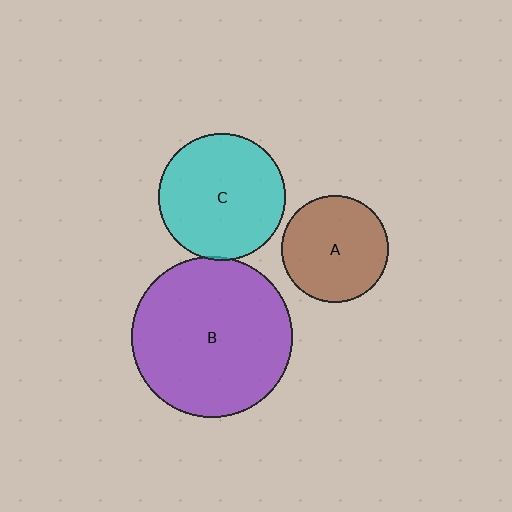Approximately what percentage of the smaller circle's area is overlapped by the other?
Approximately 5%.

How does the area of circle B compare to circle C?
Approximately 1.6 times.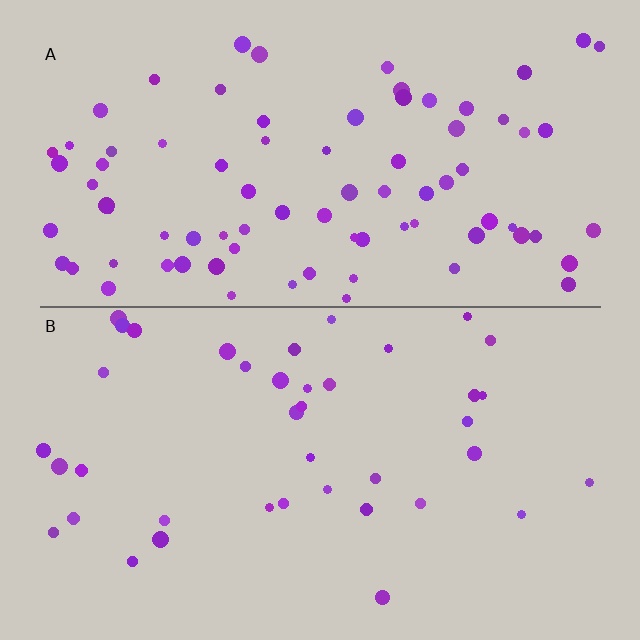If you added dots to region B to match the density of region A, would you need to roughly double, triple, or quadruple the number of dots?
Approximately double.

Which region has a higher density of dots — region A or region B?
A (the top).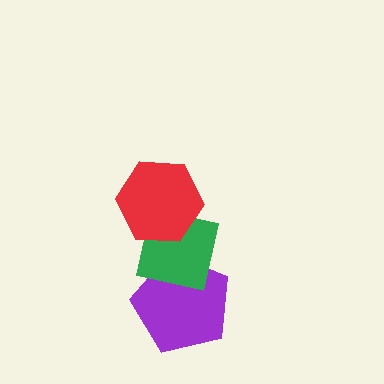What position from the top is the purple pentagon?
The purple pentagon is 3rd from the top.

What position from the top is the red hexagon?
The red hexagon is 1st from the top.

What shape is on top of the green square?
The red hexagon is on top of the green square.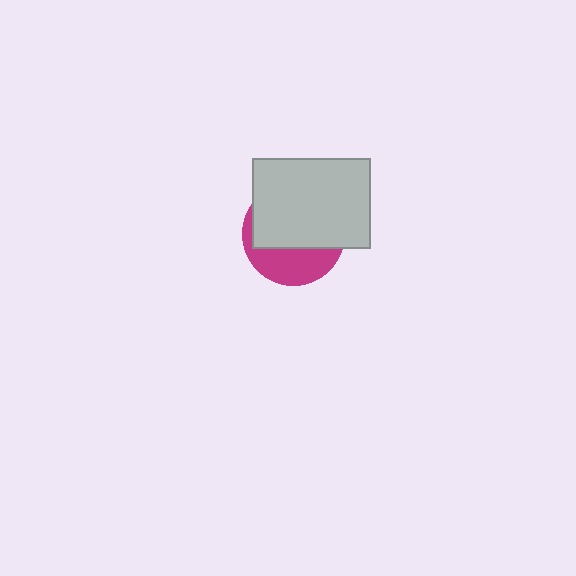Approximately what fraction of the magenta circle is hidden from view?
Roughly 65% of the magenta circle is hidden behind the light gray rectangle.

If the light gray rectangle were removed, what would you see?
You would see the complete magenta circle.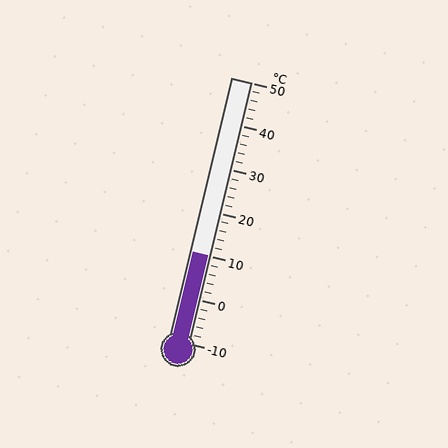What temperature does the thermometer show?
The thermometer shows approximately 10°C.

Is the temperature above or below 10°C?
The temperature is at 10°C.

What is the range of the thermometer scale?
The thermometer scale ranges from -10°C to 50°C.